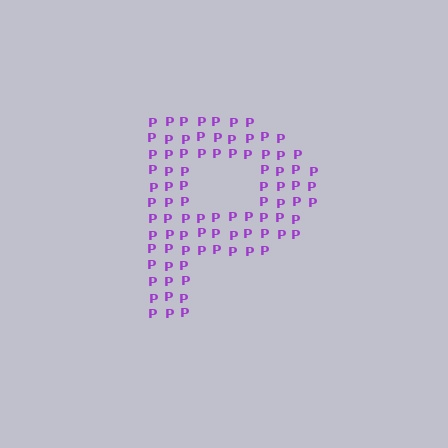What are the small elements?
The small elements are letter P's.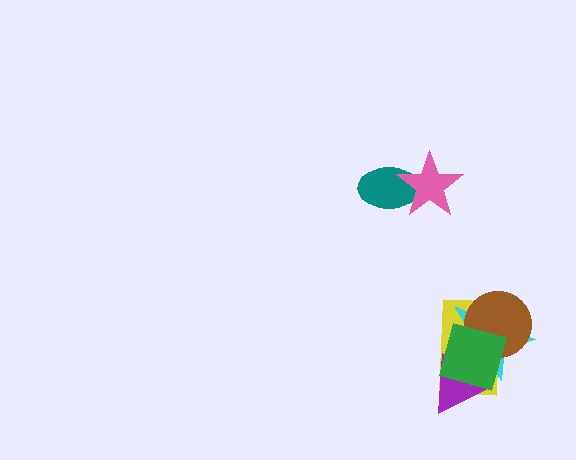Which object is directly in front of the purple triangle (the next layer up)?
The cyan star is directly in front of the purple triangle.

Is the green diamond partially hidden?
No, no other shape covers it.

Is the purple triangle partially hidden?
Yes, it is partially covered by another shape.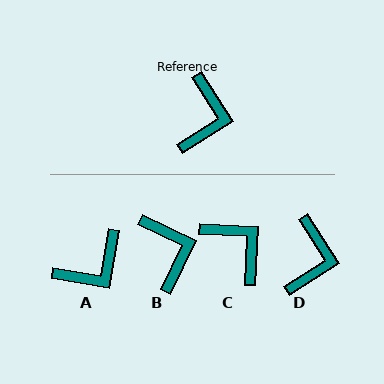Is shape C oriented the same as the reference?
No, it is off by about 55 degrees.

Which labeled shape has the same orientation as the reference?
D.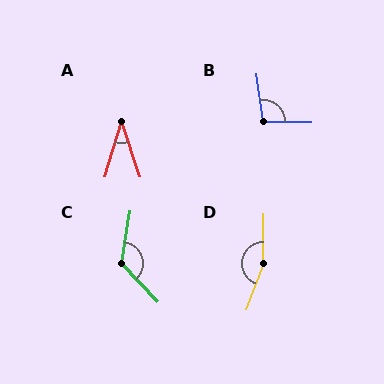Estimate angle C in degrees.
Approximately 127 degrees.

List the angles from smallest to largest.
A (35°), B (99°), C (127°), D (160°).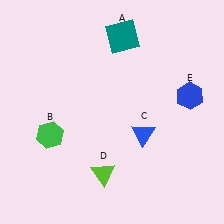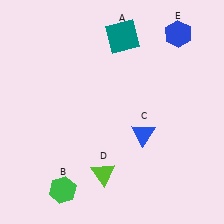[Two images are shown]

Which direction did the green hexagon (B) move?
The green hexagon (B) moved down.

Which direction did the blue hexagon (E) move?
The blue hexagon (E) moved up.